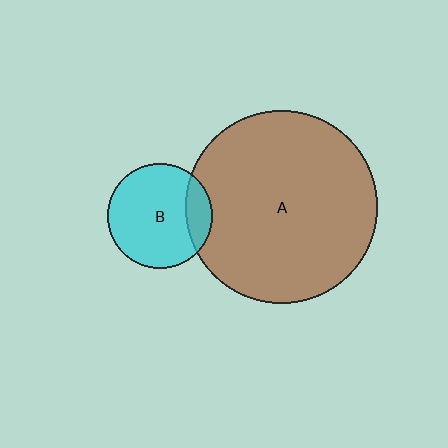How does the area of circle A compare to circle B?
Approximately 3.4 times.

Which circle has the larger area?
Circle A (brown).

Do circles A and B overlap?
Yes.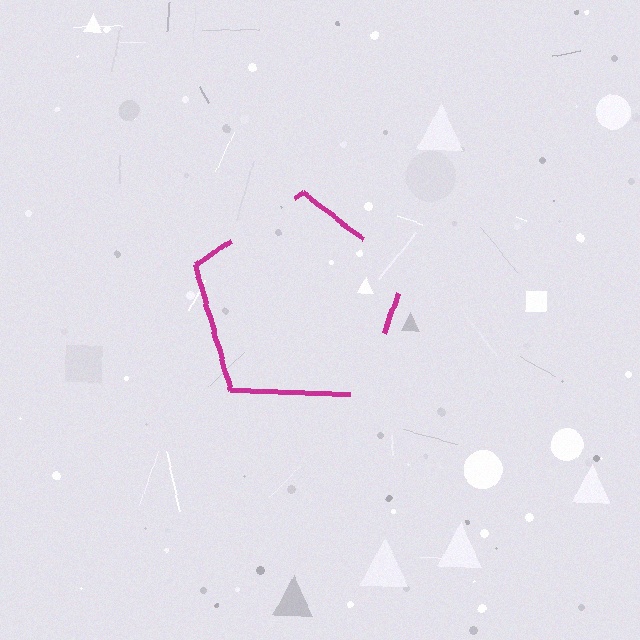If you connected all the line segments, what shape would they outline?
They would outline a pentagon.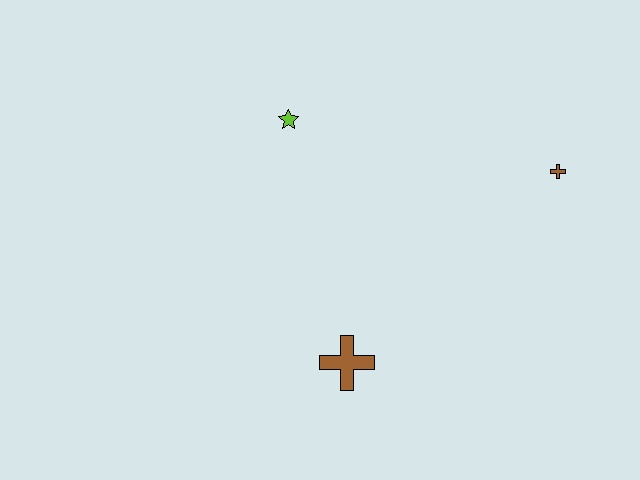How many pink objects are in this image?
There are no pink objects.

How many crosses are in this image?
There are 2 crosses.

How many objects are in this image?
There are 3 objects.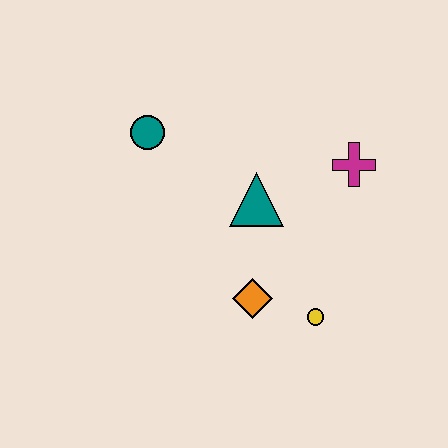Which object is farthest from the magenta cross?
The teal circle is farthest from the magenta cross.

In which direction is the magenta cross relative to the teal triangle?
The magenta cross is to the right of the teal triangle.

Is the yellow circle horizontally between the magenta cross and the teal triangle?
Yes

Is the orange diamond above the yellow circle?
Yes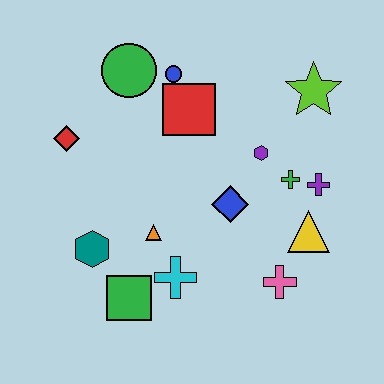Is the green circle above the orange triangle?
Yes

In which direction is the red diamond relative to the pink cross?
The red diamond is to the left of the pink cross.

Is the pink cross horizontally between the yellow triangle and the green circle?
Yes